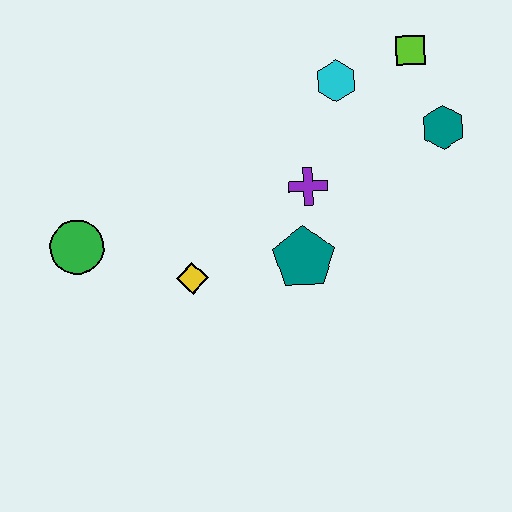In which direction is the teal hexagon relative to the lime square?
The teal hexagon is below the lime square.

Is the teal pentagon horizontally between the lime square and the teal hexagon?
No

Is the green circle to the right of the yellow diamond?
No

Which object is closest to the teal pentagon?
The purple cross is closest to the teal pentagon.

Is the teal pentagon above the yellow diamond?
Yes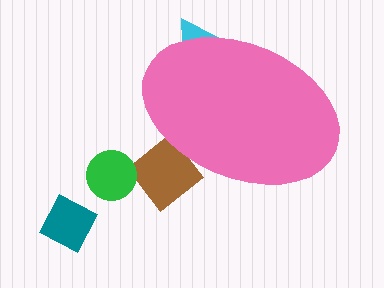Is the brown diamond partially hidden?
Yes, the brown diamond is partially hidden behind the pink ellipse.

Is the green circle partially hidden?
No, the green circle is fully visible.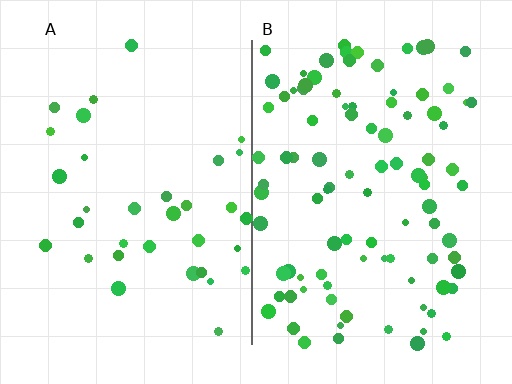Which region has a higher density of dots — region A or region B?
B (the right).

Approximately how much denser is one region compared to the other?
Approximately 2.9× — region B over region A.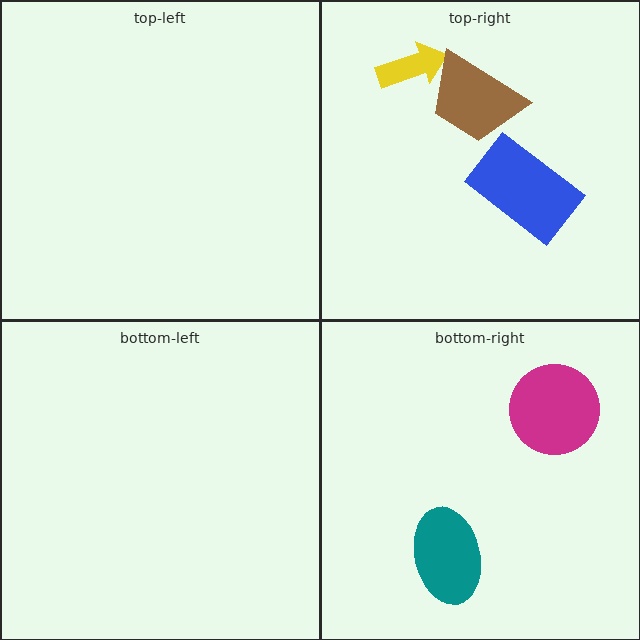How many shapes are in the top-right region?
3.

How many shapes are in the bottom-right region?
2.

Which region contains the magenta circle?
The bottom-right region.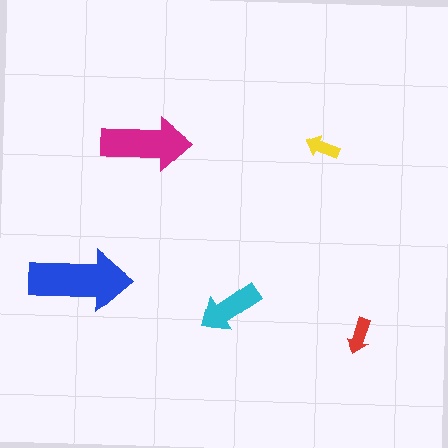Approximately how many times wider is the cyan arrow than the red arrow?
About 2 times wider.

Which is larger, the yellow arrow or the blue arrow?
The blue one.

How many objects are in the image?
There are 5 objects in the image.